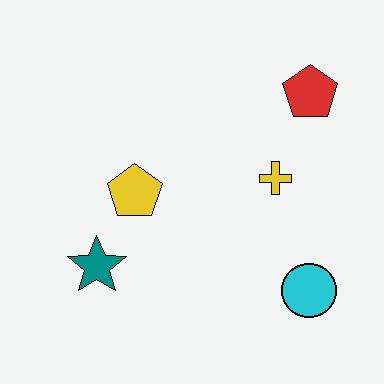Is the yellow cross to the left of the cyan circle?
Yes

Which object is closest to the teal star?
The yellow pentagon is closest to the teal star.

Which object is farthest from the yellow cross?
The teal star is farthest from the yellow cross.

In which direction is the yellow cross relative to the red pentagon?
The yellow cross is below the red pentagon.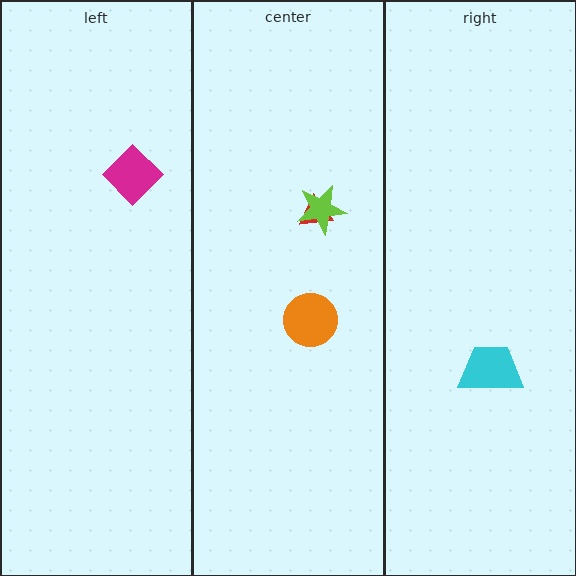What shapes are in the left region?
The magenta diamond.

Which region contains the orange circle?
The center region.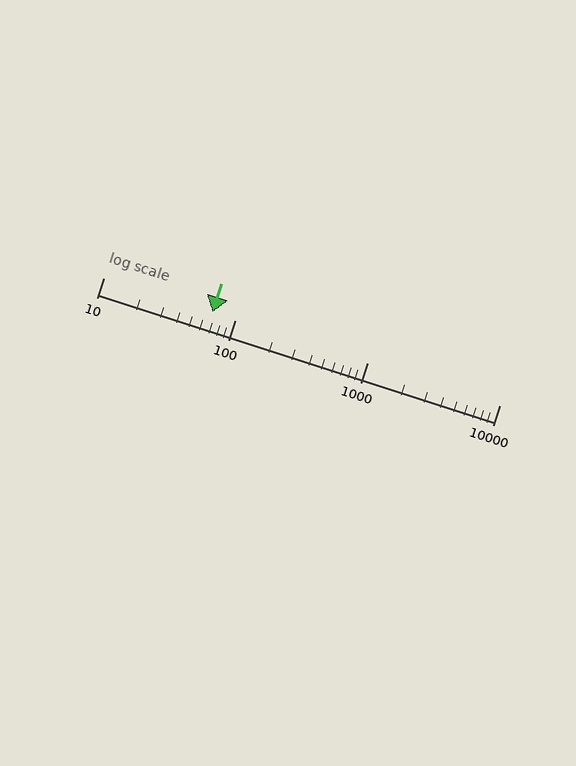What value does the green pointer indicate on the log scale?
The pointer indicates approximately 67.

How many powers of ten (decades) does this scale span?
The scale spans 3 decades, from 10 to 10000.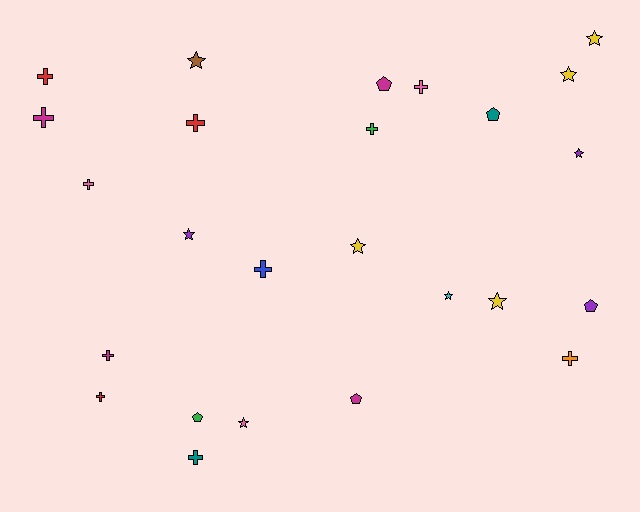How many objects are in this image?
There are 25 objects.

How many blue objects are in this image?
There is 1 blue object.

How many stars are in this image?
There are 9 stars.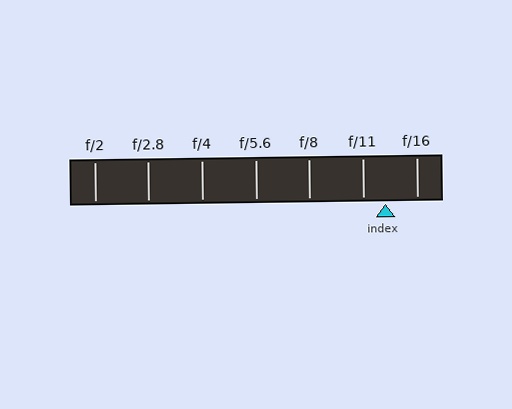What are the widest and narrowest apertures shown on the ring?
The widest aperture shown is f/2 and the narrowest is f/16.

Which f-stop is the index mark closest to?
The index mark is closest to f/11.